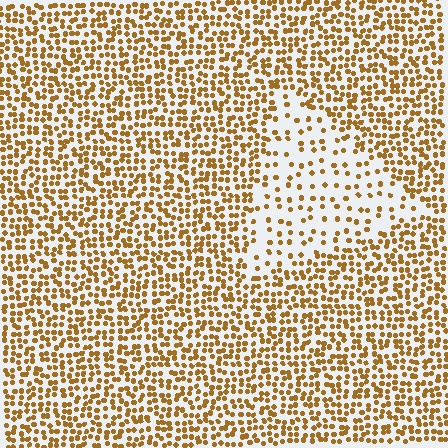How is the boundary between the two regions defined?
The boundary is defined by a change in element density (approximately 2.6x ratio). All elements are the same color, size, and shape.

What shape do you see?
I see a triangle.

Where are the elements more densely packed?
The elements are more densely packed outside the triangle boundary.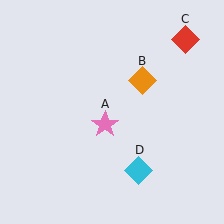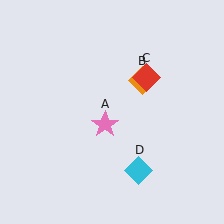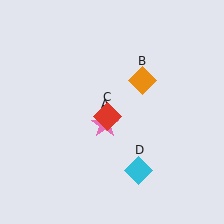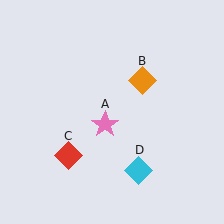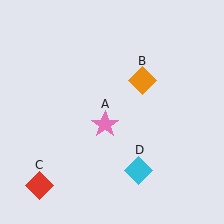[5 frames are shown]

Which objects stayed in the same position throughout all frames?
Pink star (object A) and orange diamond (object B) and cyan diamond (object D) remained stationary.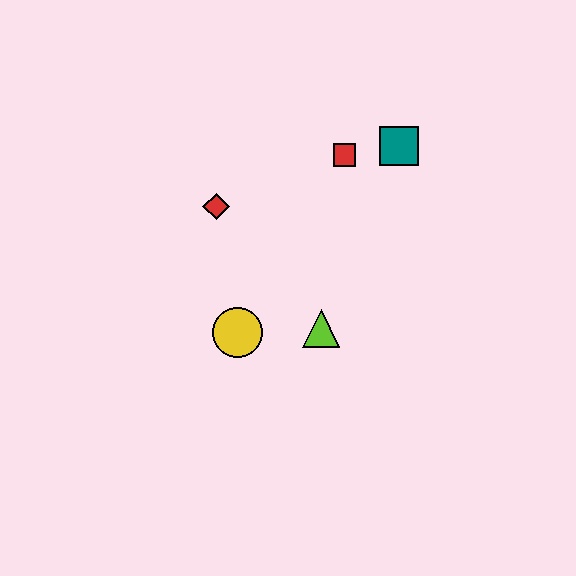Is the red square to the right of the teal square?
No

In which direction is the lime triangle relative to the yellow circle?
The lime triangle is to the right of the yellow circle.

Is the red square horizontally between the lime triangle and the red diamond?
No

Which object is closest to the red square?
The teal square is closest to the red square.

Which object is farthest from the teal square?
The yellow circle is farthest from the teal square.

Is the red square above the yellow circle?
Yes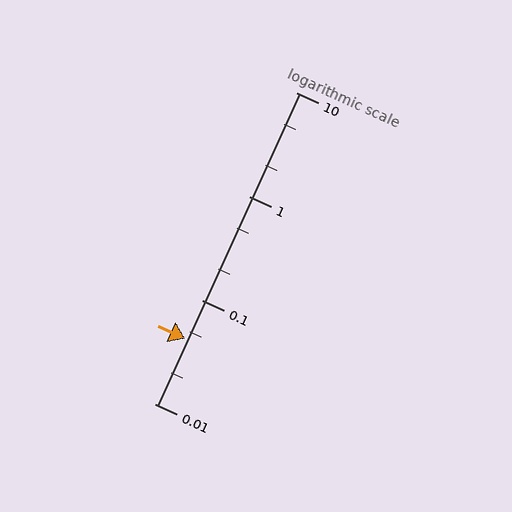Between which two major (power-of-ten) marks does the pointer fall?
The pointer is between 0.01 and 0.1.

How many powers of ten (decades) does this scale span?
The scale spans 3 decades, from 0.01 to 10.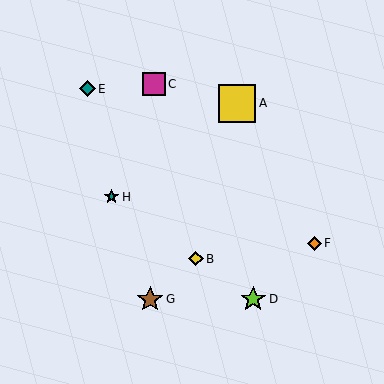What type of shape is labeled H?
Shape H is a teal star.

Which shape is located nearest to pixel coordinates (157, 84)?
The magenta square (labeled C) at (154, 84) is nearest to that location.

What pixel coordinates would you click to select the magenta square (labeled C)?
Click at (154, 84) to select the magenta square C.